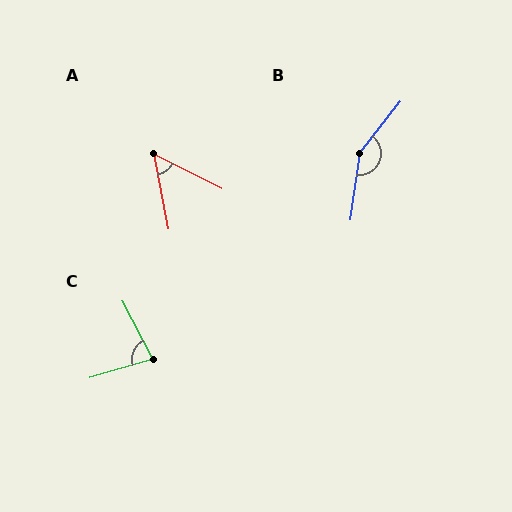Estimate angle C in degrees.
Approximately 79 degrees.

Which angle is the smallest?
A, at approximately 52 degrees.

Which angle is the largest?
B, at approximately 149 degrees.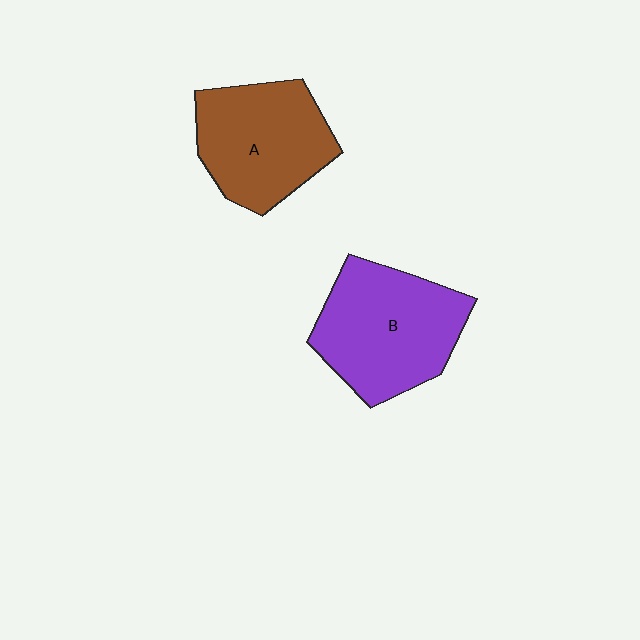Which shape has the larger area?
Shape B (purple).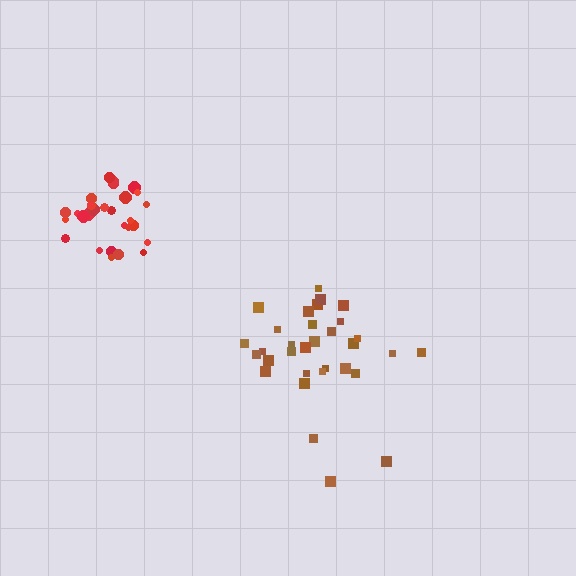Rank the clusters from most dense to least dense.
red, brown.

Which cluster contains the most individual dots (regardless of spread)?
Brown (32).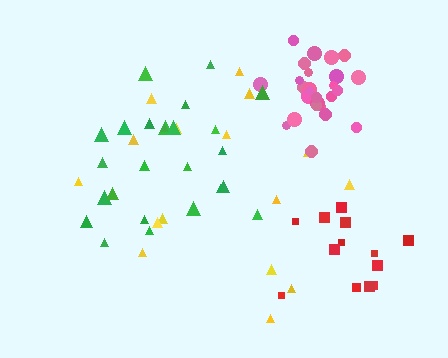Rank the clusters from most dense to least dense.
pink, red, green, yellow.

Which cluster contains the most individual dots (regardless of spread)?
Pink (26).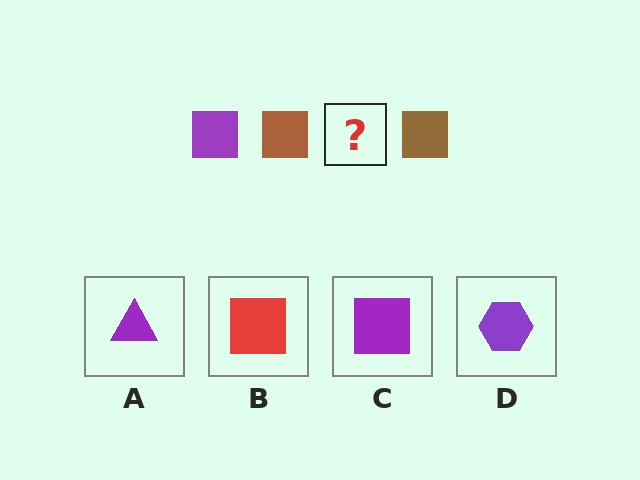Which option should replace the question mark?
Option C.